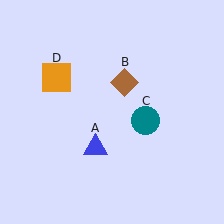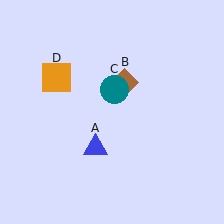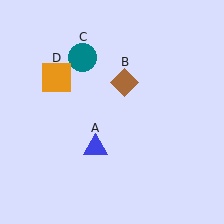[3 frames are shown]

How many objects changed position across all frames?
1 object changed position: teal circle (object C).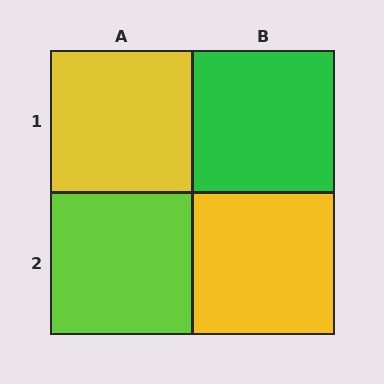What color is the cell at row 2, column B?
Yellow.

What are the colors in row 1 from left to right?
Yellow, green.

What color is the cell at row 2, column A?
Lime.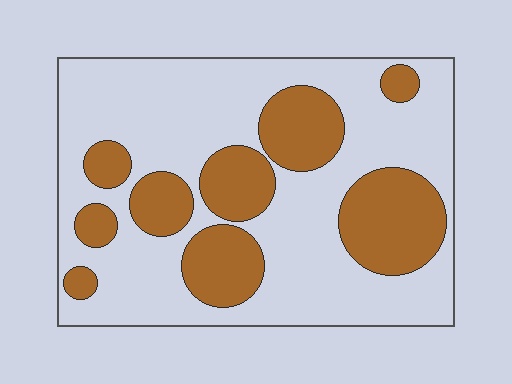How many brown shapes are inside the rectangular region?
9.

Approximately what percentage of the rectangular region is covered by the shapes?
Approximately 30%.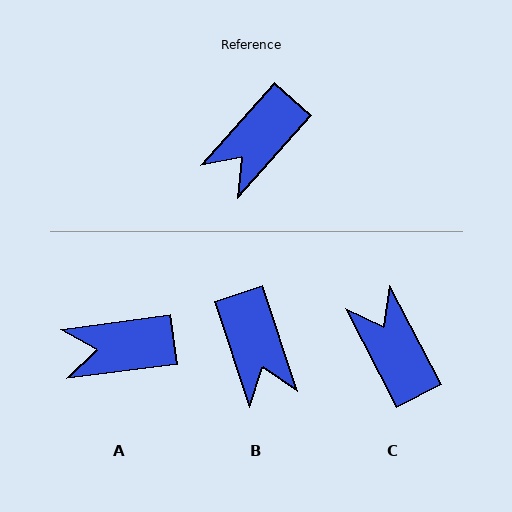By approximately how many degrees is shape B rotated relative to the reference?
Approximately 60 degrees counter-clockwise.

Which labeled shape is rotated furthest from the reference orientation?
C, about 111 degrees away.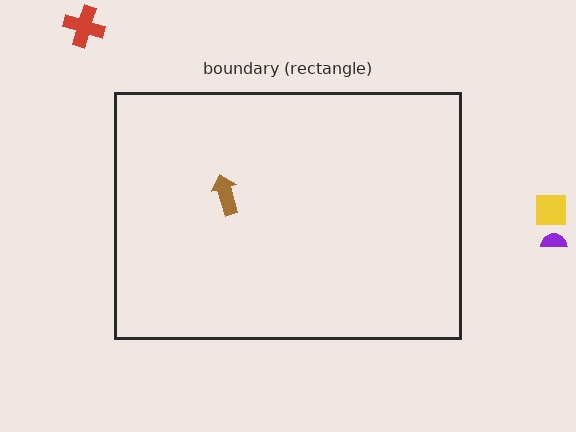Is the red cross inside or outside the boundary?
Outside.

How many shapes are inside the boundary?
1 inside, 3 outside.